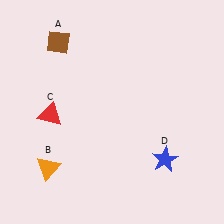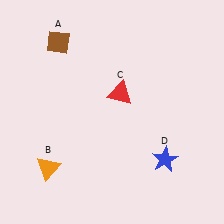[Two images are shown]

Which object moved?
The red triangle (C) moved right.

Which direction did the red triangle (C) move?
The red triangle (C) moved right.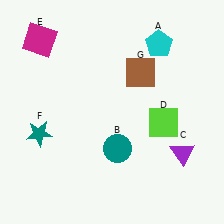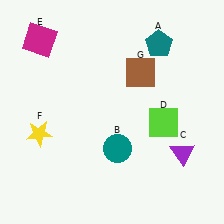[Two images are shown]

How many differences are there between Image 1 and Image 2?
There are 2 differences between the two images.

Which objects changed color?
A changed from cyan to teal. F changed from teal to yellow.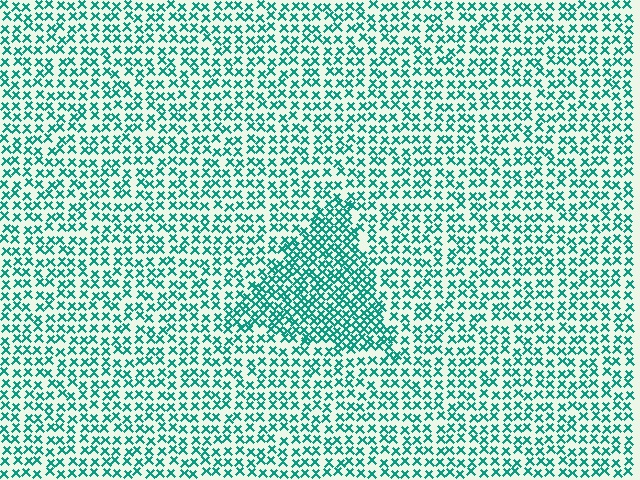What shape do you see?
I see a triangle.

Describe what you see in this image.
The image contains small teal elements arranged at two different densities. A triangle-shaped region is visible where the elements are more densely packed than the surrounding area.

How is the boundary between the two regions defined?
The boundary is defined by a change in element density (approximately 1.8x ratio). All elements are the same color, size, and shape.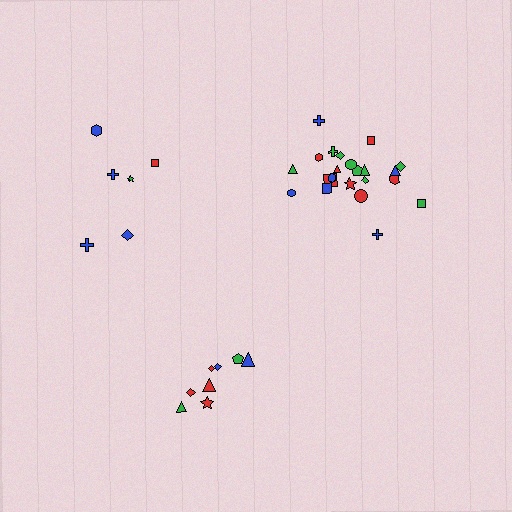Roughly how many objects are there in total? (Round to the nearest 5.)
Roughly 35 objects in total.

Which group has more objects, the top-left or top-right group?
The top-right group.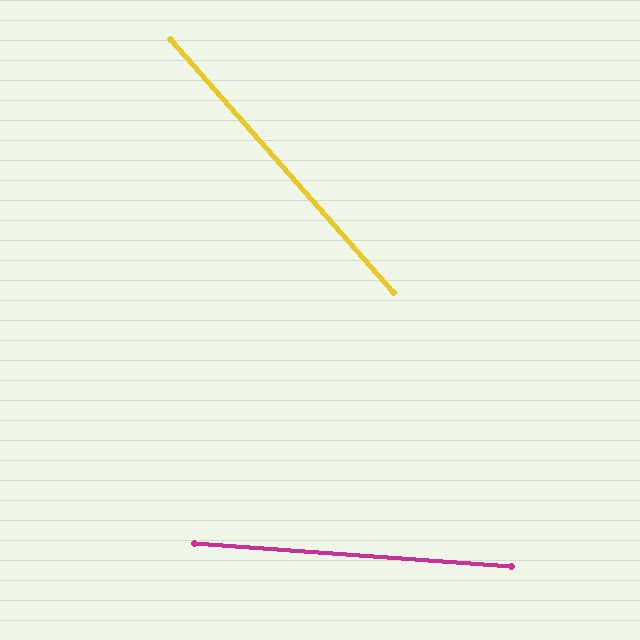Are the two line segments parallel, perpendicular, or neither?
Neither parallel nor perpendicular — they differ by about 44°.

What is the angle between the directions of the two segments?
Approximately 44 degrees.